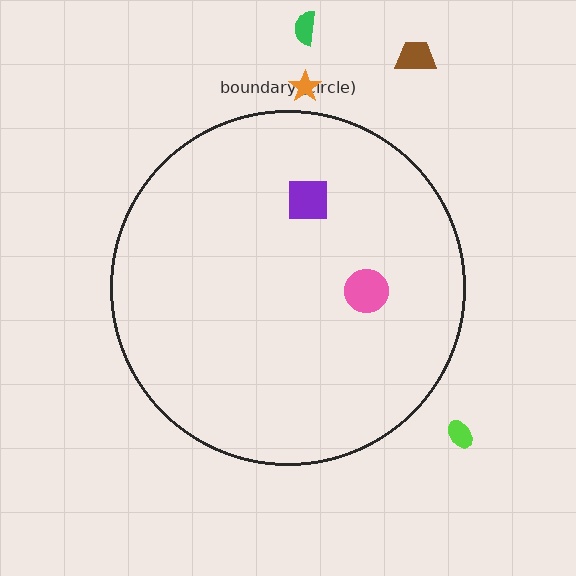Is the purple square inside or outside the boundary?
Inside.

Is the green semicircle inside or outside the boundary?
Outside.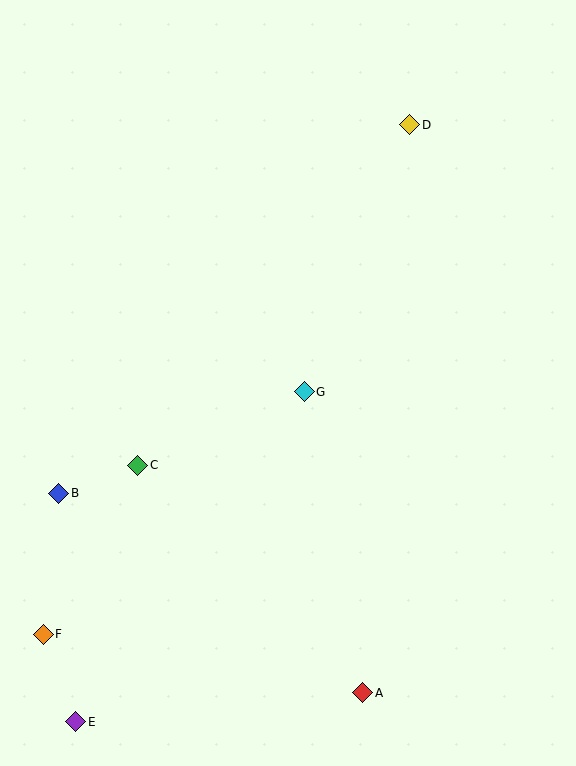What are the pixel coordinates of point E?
Point E is at (76, 722).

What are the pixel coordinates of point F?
Point F is at (43, 635).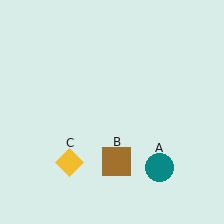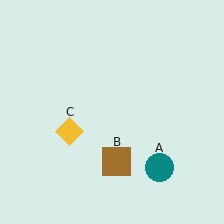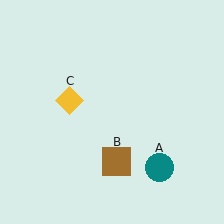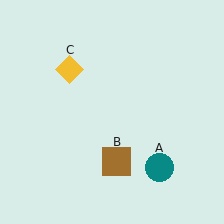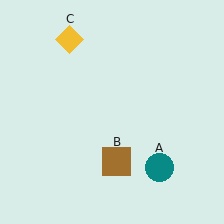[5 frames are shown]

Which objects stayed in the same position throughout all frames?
Teal circle (object A) and brown square (object B) remained stationary.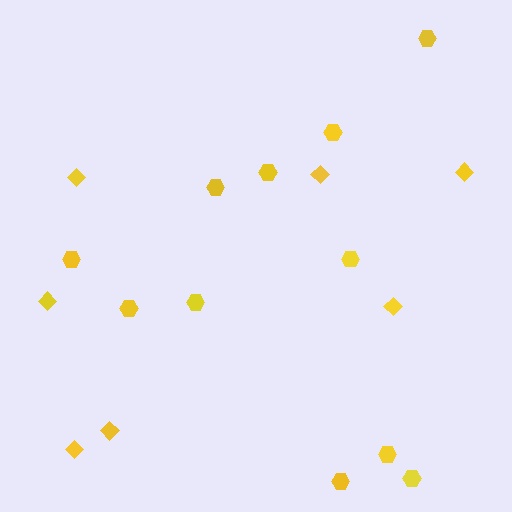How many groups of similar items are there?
There are 2 groups: one group of hexagons (11) and one group of diamonds (7).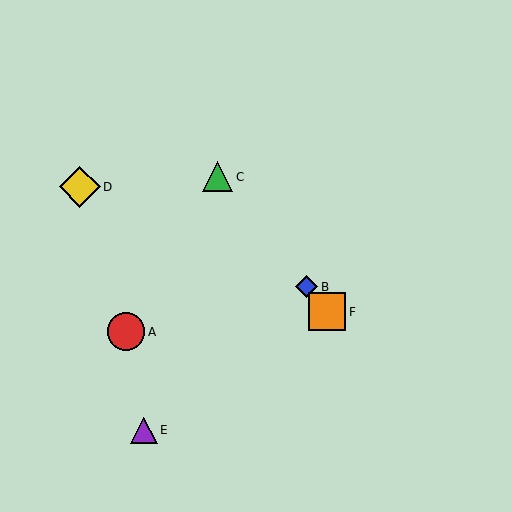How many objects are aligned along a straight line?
3 objects (B, C, F) are aligned along a straight line.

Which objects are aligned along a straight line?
Objects B, C, F are aligned along a straight line.